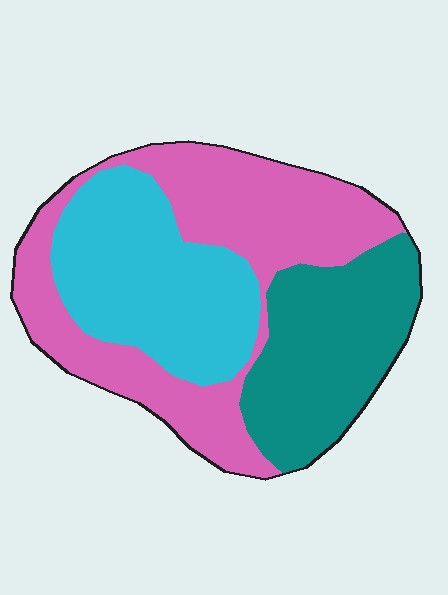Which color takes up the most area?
Pink, at roughly 40%.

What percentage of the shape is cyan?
Cyan takes up between a quarter and a half of the shape.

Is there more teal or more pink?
Pink.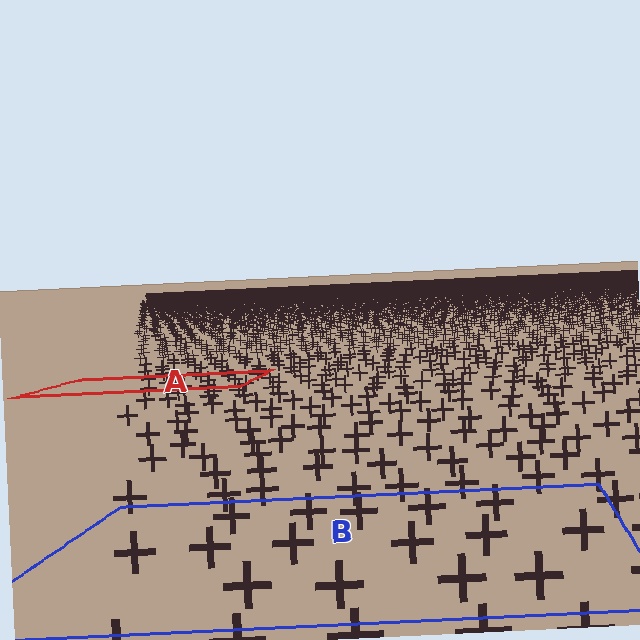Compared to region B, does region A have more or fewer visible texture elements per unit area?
Region A has more texture elements per unit area — they are packed more densely because it is farther away.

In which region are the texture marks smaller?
The texture marks are smaller in region A, because it is farther away.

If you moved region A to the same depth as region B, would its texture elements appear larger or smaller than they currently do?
They would appear larger. At a closer depth, the same texture elements are projected at a bigger on-screen size.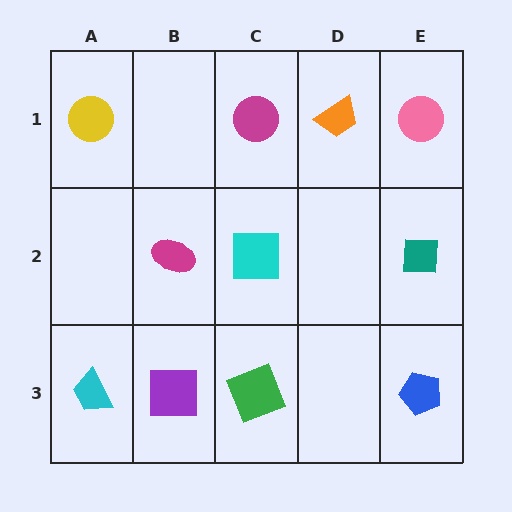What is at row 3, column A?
A cyan trapezoid.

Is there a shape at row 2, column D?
No, that cell is empty.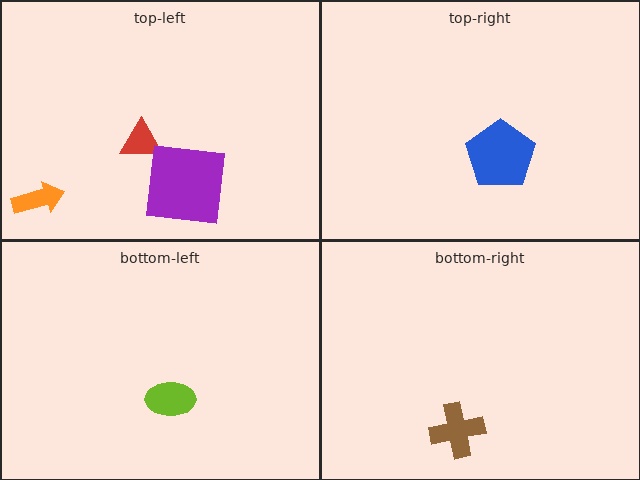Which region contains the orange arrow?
The top-left region.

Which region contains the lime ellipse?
The bottom-left region.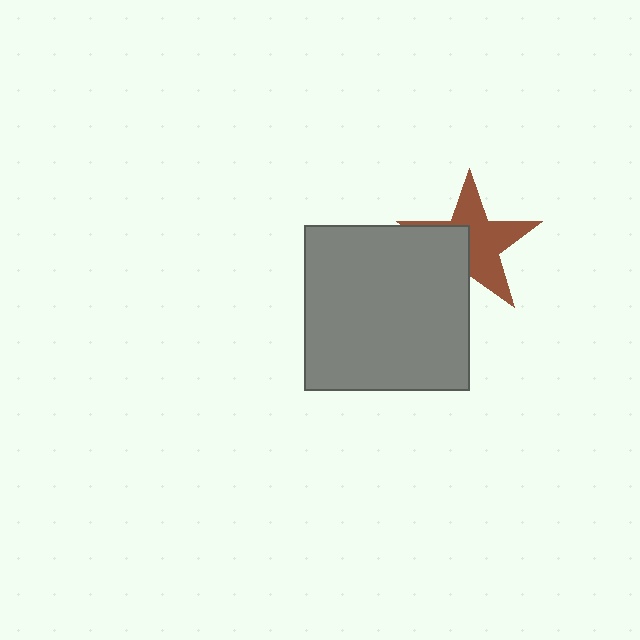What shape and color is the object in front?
The object in front is a gray square.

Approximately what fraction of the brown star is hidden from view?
Roughly 39% of the brown star is hidden behind the gray square.